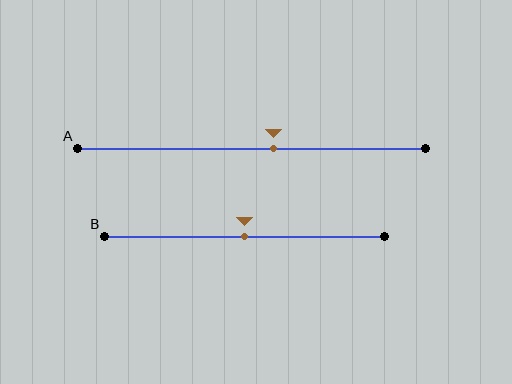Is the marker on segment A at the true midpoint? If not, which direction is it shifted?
No, the marker on segment A is shifted to the right by about 6% of the segment length.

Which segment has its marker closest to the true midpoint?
Segment B has its marker closest to the true midpoint.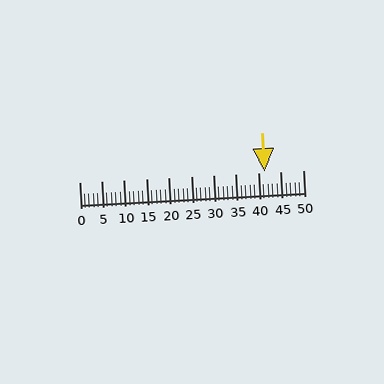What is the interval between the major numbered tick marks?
The major tick marks are spaced 5 units apart.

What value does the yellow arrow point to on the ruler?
The yellow arrow points to approximately 41.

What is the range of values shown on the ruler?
The ruler shows values from 0 to 50.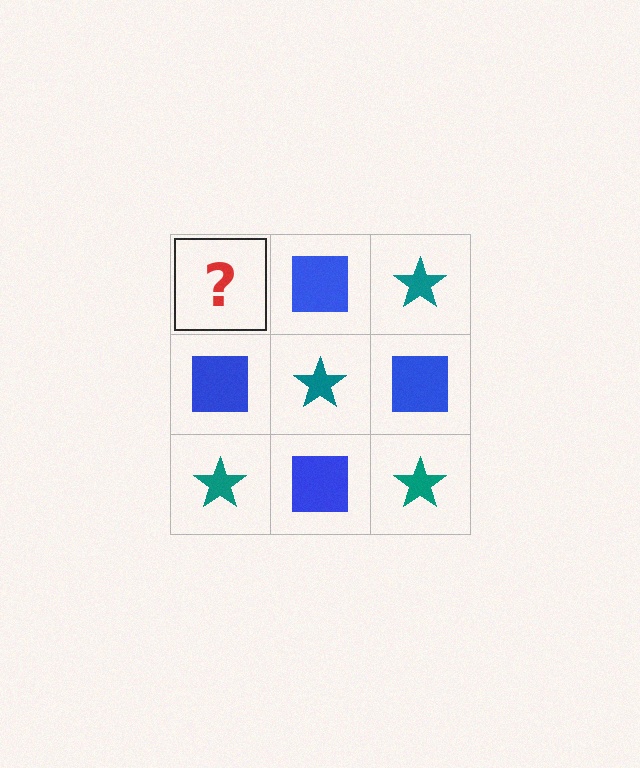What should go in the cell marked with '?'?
The missing cell should contain a teal star.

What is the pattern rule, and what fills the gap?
The rule is that it alternates teal star and blue square in a checkerboard pattern. The gap should be filled with a teal star.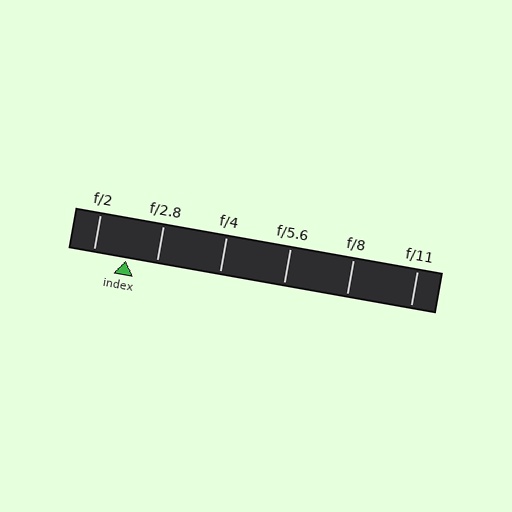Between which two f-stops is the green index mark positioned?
The index mark is between f/2 and f/2.8.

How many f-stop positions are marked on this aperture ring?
There are 6 f-stop positions marked.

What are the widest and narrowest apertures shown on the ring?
The widest aperture shown is f/2 and the narrowest is f/11.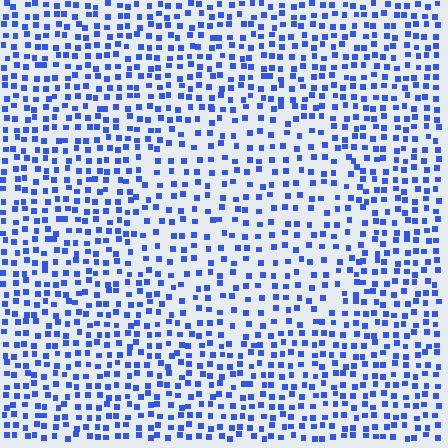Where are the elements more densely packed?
The elements are more densely packed outside the circle boundary.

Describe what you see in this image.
The image contains small blue elements arranged at two different densities. A circle-shaped region is visible where the elements are less densely packed than the surrounding area.